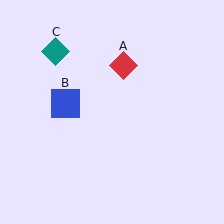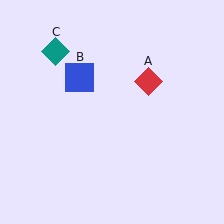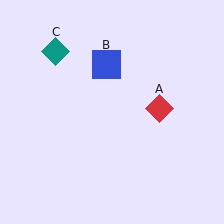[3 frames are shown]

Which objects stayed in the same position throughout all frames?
Teal diamond (object C) remained stationary.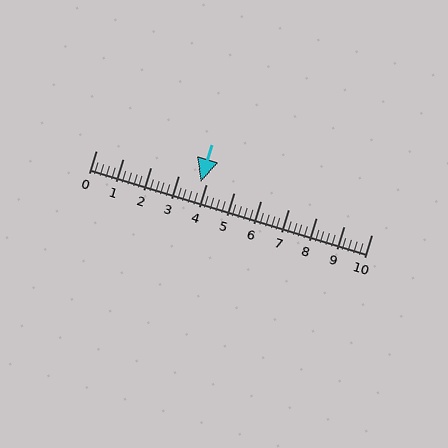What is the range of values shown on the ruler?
The ruler shows values from 0 to 10.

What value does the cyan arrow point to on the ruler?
The cyan arrow points to approximately 3.8.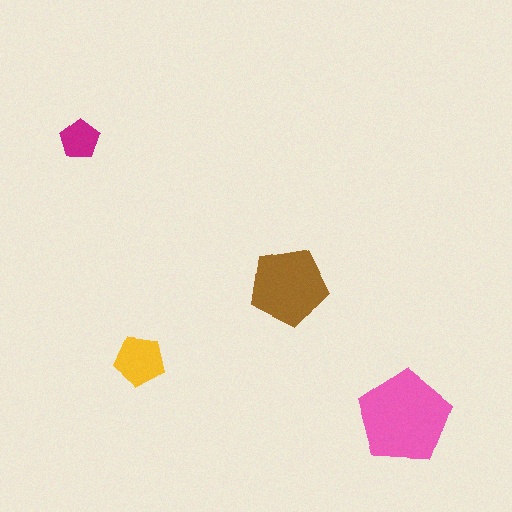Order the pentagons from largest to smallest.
the pink one, the brown one, the yellow one, the magenta one.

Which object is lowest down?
The pink pentagon is bottommost.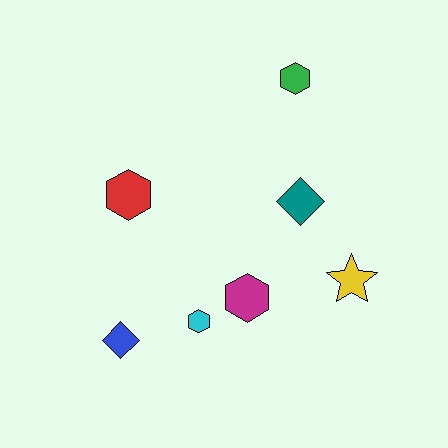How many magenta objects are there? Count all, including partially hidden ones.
There is 1 magenta object.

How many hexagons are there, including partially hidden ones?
There are 4 hexagons.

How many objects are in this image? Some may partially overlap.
There are 7 objects.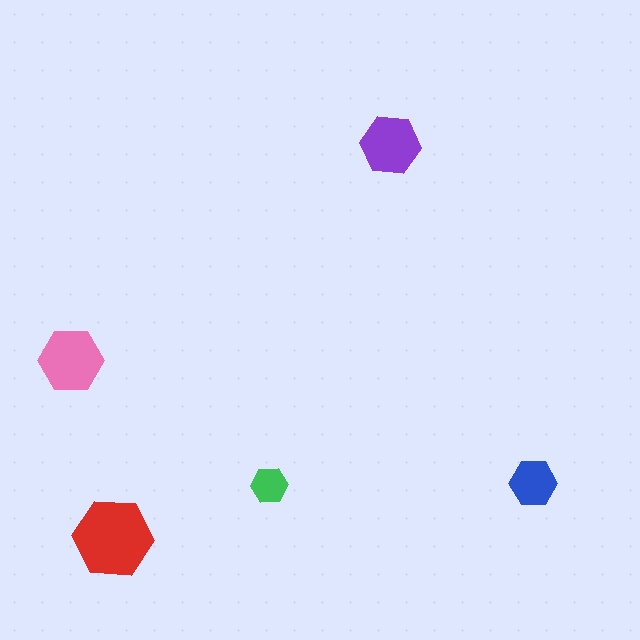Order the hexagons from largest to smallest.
the red one, the pink one, the purple one, the blue one, the green one.